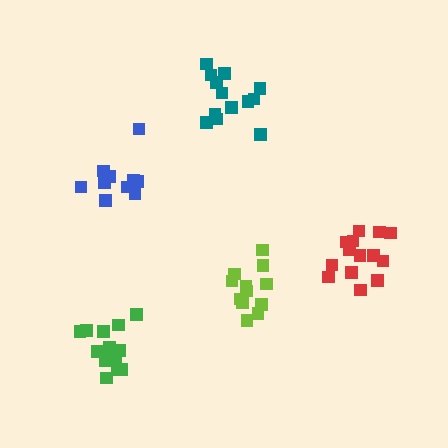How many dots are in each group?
Group 1: 14 dots, Group 2: 13 dots, Group 3: 12 dots, Group 4: 10 dots, Group 5: 15 dots (64 total).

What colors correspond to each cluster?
The clusters are colored: red, teal, lime, blue, green.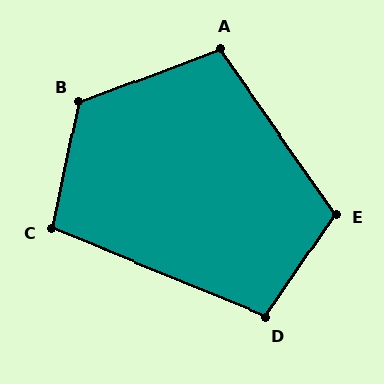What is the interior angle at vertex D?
Approximately 102 degrees (obtuse).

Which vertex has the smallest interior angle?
C, at approximately 100 degrees.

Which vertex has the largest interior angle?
B, at approximately 122 degrees.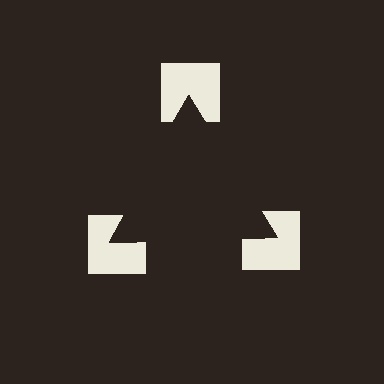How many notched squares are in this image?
There are 3 — one at each vertex of the illusory triangle.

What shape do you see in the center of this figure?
An illusory triangle — its edges are inferred from the aligned wedge cuts in the notched squares, not physically drawn.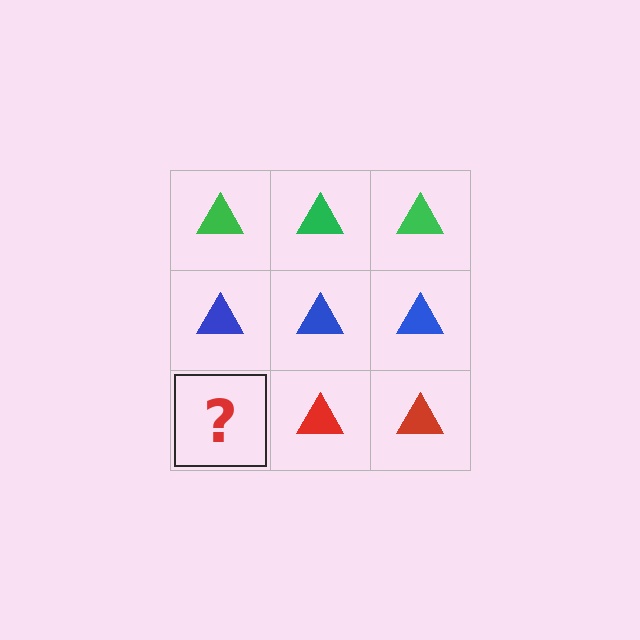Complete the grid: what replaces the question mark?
The question mark should be replaced with a red triangle.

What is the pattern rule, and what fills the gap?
The rule is that each row has a consistent color. The gap should be filled with a red triangle.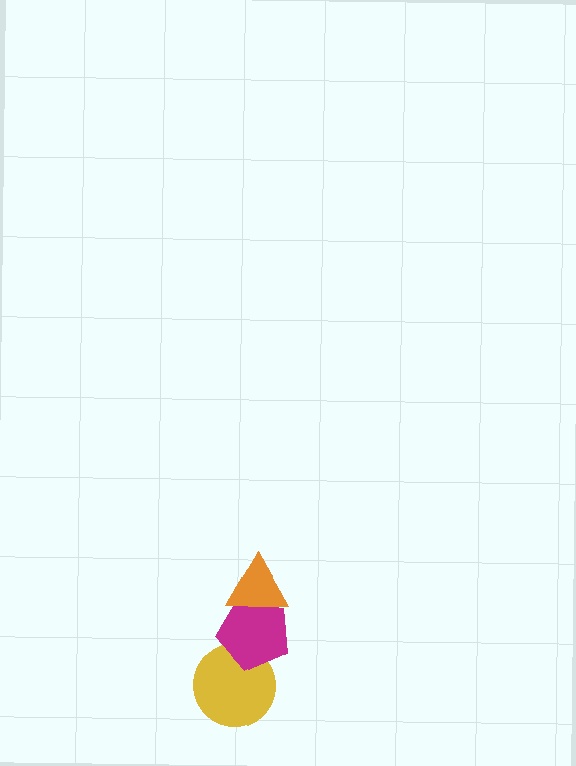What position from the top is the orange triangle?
The orange triangle is 1st from the top.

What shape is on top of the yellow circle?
The magenta pentagon is on top of the yellow circle.